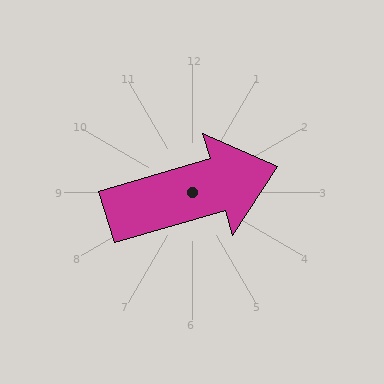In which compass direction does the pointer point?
East.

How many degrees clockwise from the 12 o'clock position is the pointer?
Approximately 73 degrees.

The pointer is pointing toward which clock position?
Roughly 2 o'clock.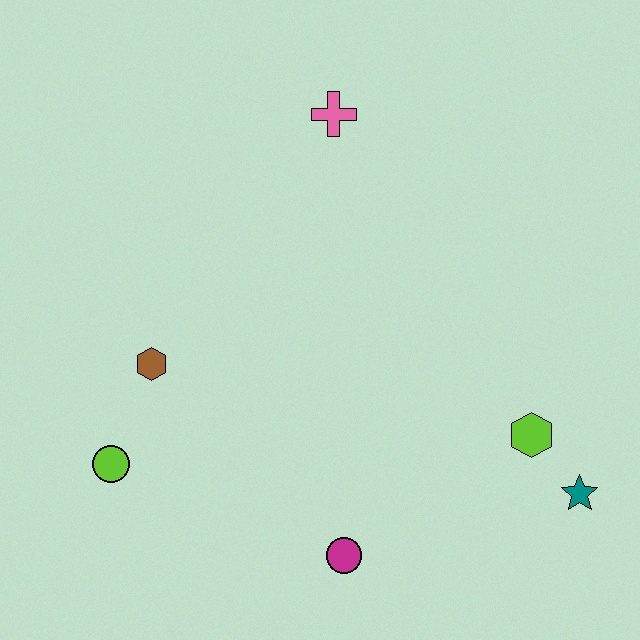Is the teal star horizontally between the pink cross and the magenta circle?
No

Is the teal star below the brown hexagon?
Yes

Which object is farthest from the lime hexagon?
The lime circle is farthest from the lime hexagon.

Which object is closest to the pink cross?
The brown hexagon is closest to the pink cross.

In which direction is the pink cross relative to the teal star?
The pink cross is above the teal star.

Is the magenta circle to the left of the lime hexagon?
Yes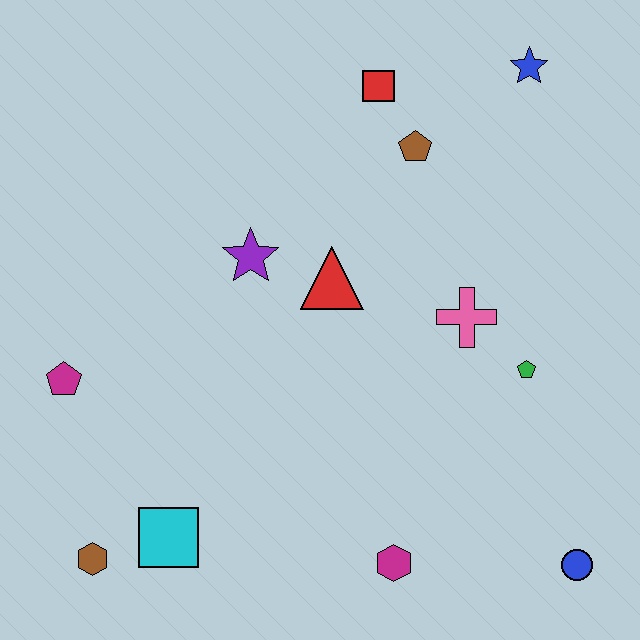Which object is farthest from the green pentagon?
The brown hexagon is farthest from the green pentagon.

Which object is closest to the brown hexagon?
The cyan square is closest to the brown hexagon.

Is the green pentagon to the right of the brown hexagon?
Yes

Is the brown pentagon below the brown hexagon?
No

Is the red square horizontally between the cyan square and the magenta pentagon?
No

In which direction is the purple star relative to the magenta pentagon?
The purple star is to the right of the magenta pentagon.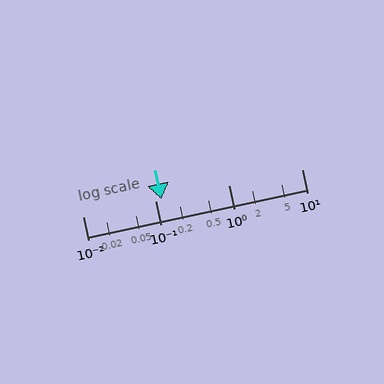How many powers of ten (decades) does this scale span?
The scale spans 3 decades, from 0.01 to 10.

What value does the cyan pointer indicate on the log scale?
The pointer indicates approximately 0.12.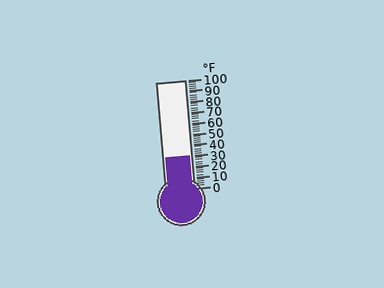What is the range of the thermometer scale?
The thermometer scale ranges from 0°F to 100°F.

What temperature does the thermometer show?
The thermometer shows approximately 30°F.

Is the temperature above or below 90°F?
The temperature is below 90°F.